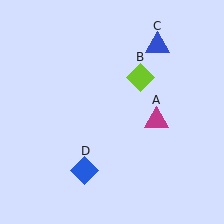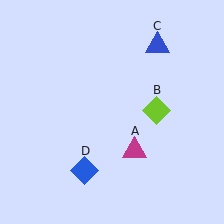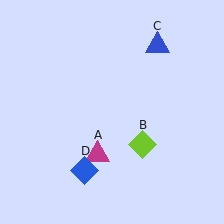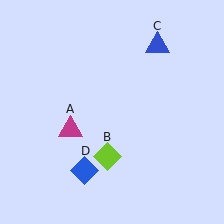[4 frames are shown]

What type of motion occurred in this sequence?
The magenta triangle (object A), lime diamond (object B) rotated clockwise around the center of the scene.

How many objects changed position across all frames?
2 objects changed position: magenta triangle (object A), lime diamond (object B).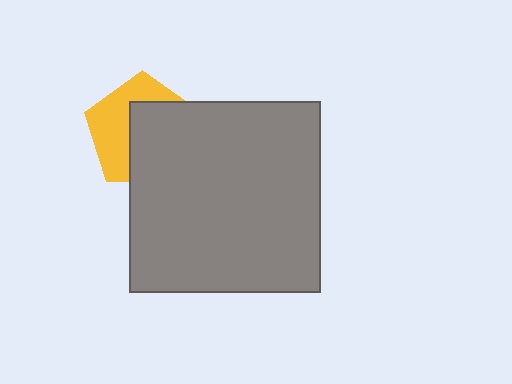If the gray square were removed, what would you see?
You would see the complete yellow pentagon.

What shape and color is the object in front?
The object in front is a gray square.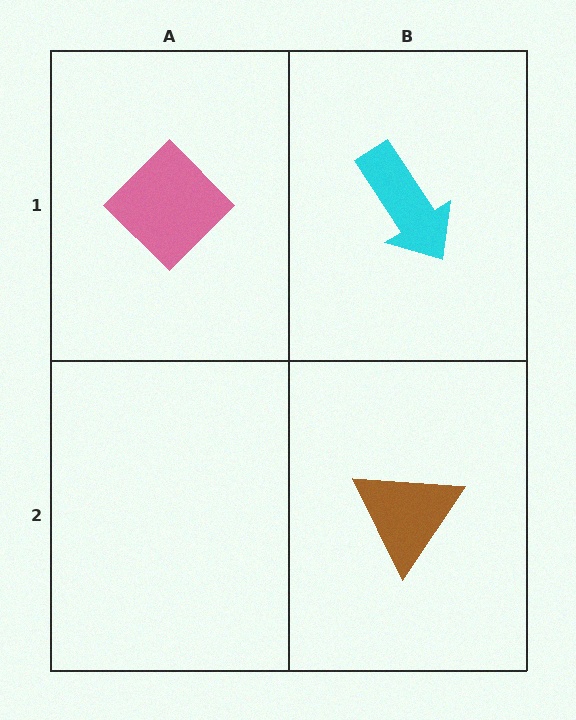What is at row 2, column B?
A brown triangle.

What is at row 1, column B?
A cyan arrow.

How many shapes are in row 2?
1 shape.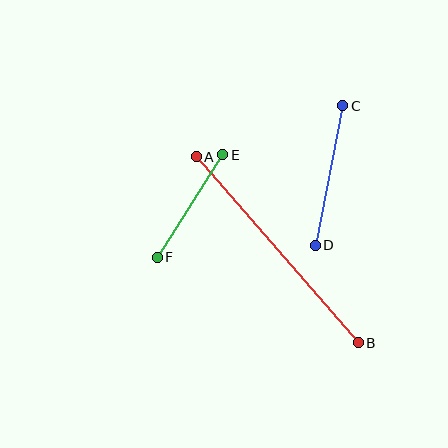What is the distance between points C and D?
The distance is approximately 142 pixels.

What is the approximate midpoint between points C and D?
The midpoint is at approximately (329, 175) pixels.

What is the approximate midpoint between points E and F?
The midpoint is at approximately (190, 206) pixels.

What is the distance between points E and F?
The distance is approximately 122 pixels.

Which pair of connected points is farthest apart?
Points A and B are farthest apart.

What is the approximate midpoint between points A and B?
The midpoint is at approximately (277, 250) pixels.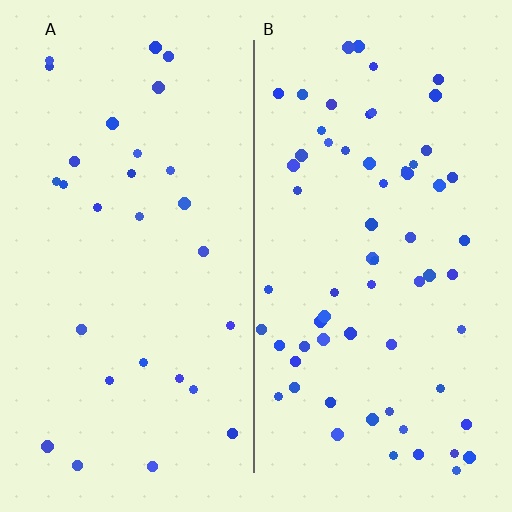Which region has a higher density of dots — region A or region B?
B (the right).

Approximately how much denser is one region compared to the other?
Approximately 2.2× — region B over region A.